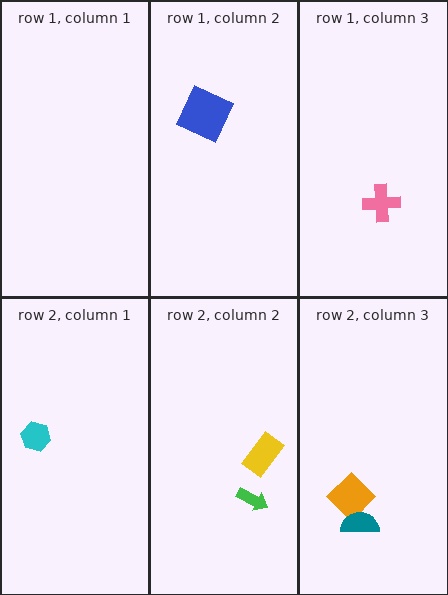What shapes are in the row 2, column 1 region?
The cyan hexagon.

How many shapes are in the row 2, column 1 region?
1.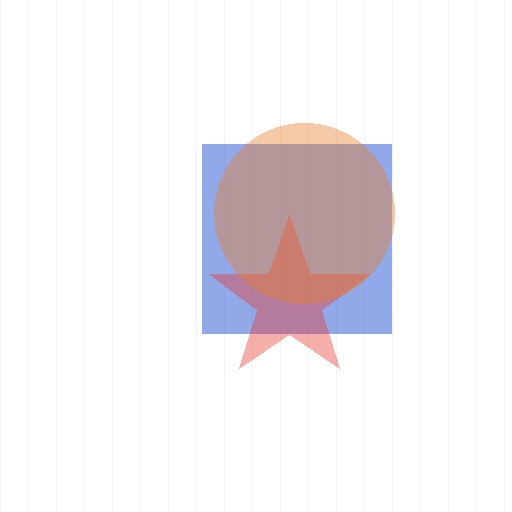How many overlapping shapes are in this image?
There are 3 overlapping shapes in the image.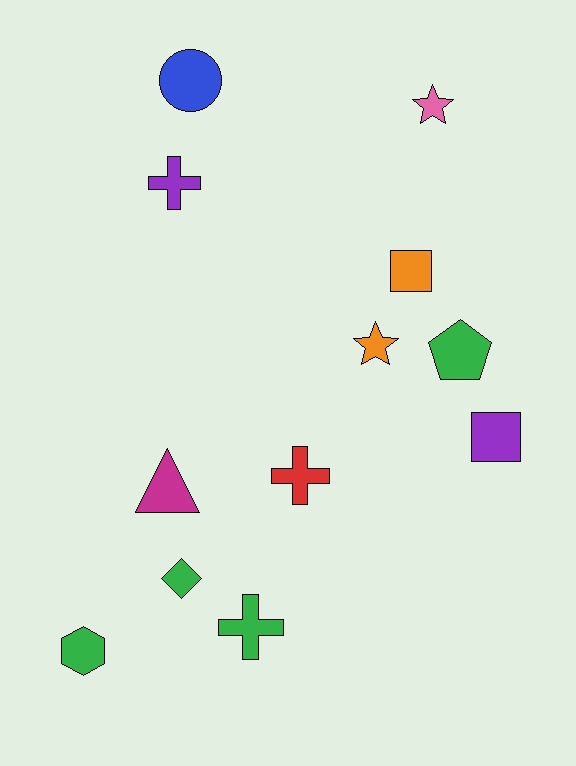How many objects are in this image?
There are 12 objects.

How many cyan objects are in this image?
There are no cyan objects.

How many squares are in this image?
There are 2 squares.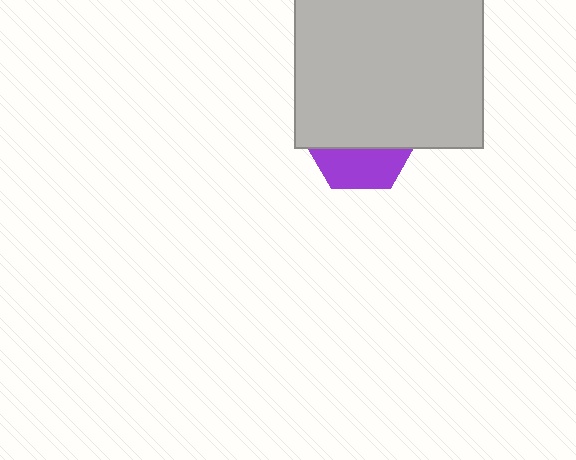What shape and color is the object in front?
The object in front is a light gray rectangle.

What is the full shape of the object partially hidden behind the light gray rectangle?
The partially hidden object is a purple hexagon.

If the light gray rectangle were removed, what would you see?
You would see the complete purple hexagon.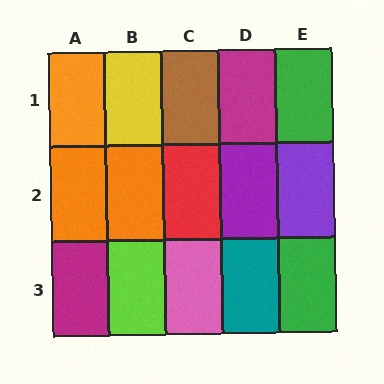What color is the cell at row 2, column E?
Purple.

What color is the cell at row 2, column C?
Red.